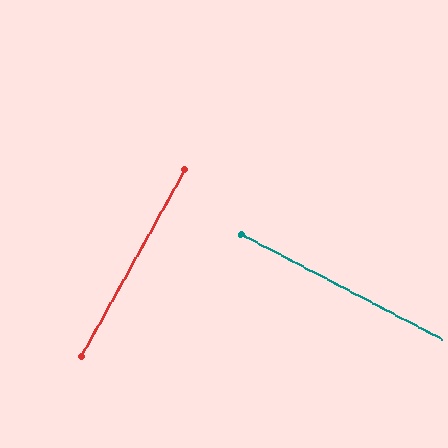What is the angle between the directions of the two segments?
Approximately 89 degrees.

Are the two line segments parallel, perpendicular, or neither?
Perpendicular — they meet at approximately 89°.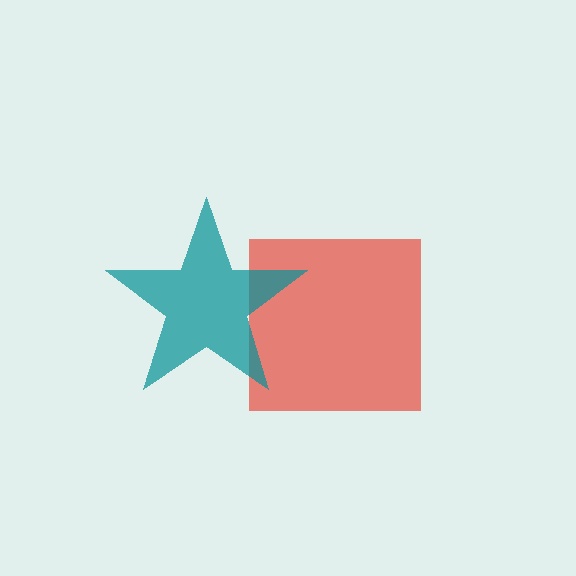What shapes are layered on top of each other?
The layered shapes are: a red square, a teal star.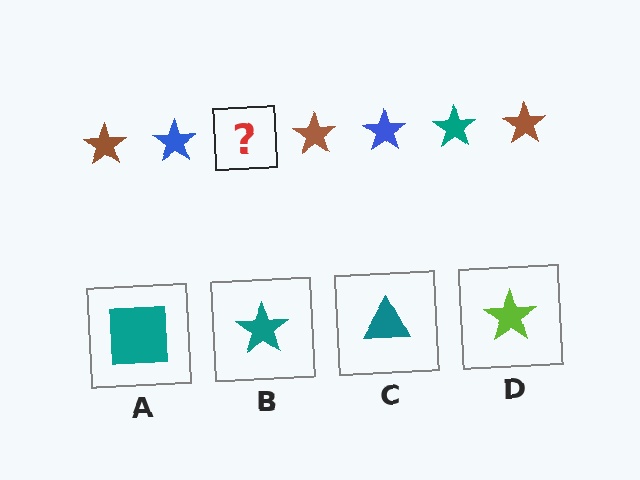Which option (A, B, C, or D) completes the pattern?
B.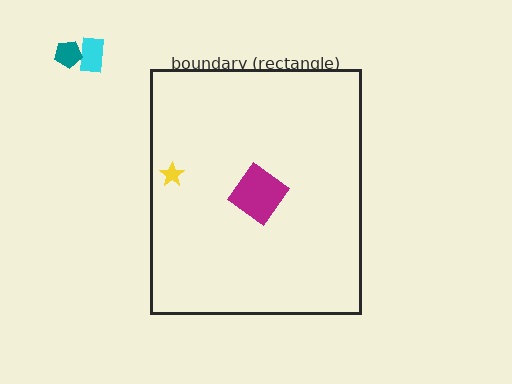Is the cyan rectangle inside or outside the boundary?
Outside.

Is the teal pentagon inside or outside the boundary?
Outside.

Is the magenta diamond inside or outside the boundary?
Inside.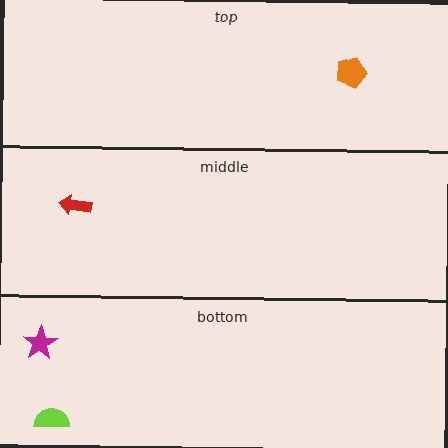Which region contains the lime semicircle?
The bottom region.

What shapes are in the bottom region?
The magenta star, the lime semicircle.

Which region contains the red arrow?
The middle region.